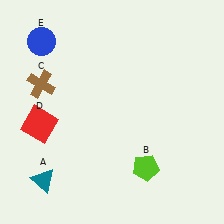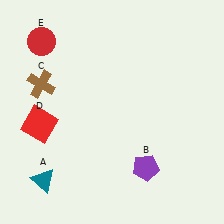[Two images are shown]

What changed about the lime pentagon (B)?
In Image 1, B is lime. In Image 2, it changed to purple.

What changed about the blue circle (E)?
In Image 1, E is blue. In Image 2, it changed to red.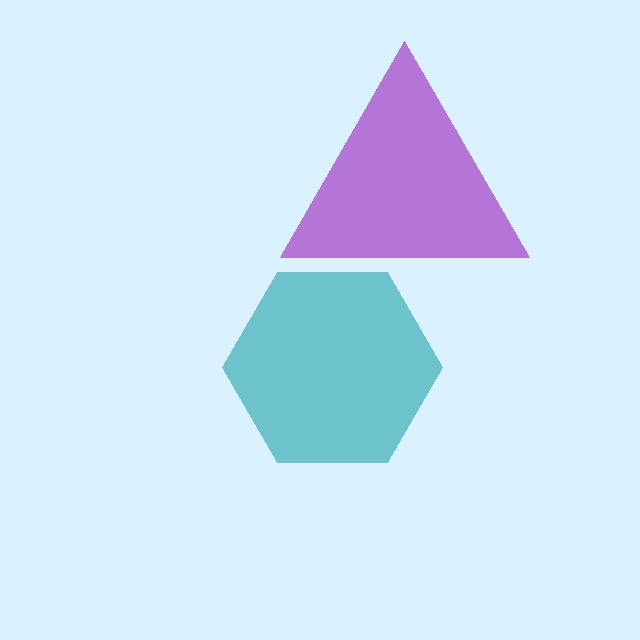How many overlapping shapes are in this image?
There are 2 overlapping shapes in the image.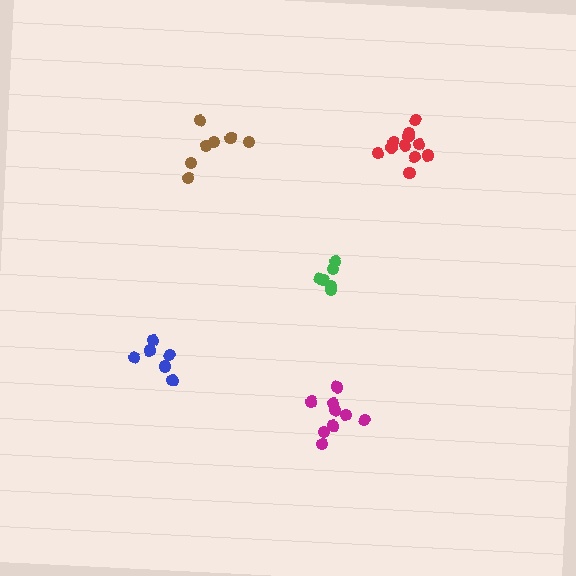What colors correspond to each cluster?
The clusters are colored: red, brown, green, blue, magenta.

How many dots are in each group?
Group 1: 11 dots, Group 2: 7 dots, Group 3: 6 dots, Group 4: 6 dots, Group 5: 9 dots (39 total).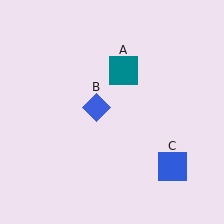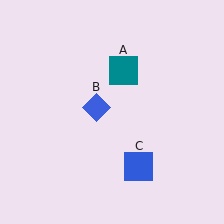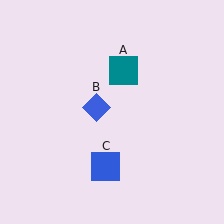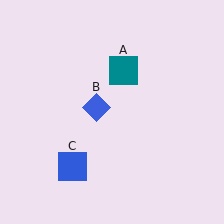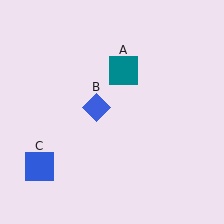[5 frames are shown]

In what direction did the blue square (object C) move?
The blue square (object C) moved left.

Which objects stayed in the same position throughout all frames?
Teal square (object A) and blue diamond (object B) remained stationary.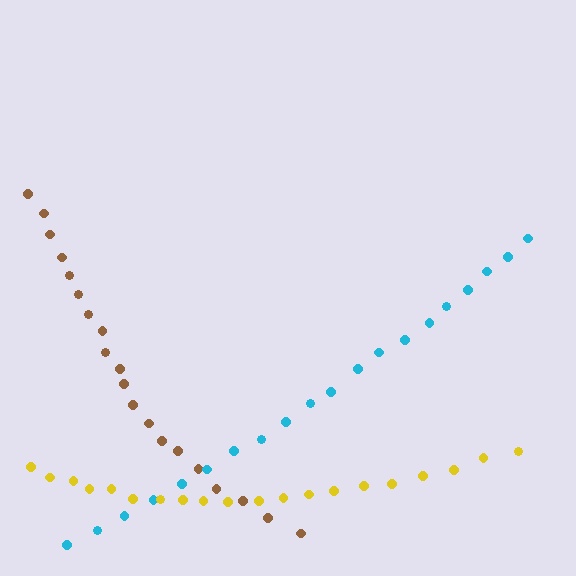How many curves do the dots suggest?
There are 3 distinct paths.